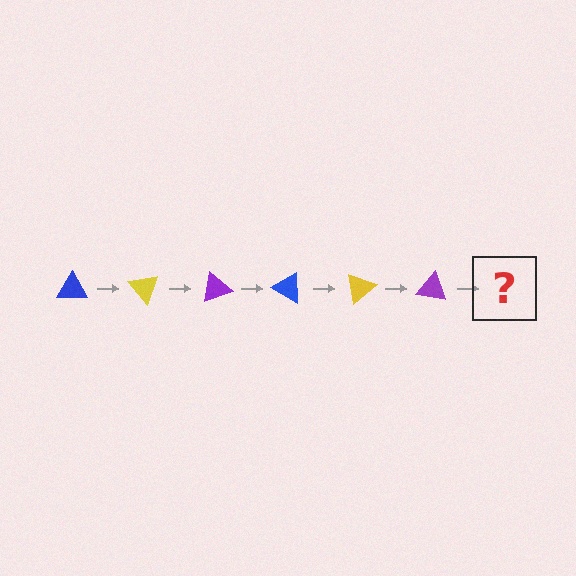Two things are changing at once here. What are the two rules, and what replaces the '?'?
The two rules are that it rotates 50 degrees each step and the color cycles through blue, yellow, and purple. The '?' should be a blue triangle, rotated 300 degrees from the start.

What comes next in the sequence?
The next element should be a blue triangle, rotated 300 degrees from the start.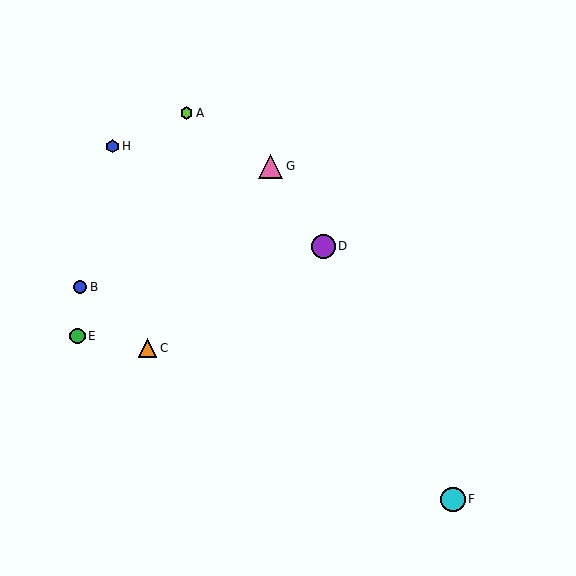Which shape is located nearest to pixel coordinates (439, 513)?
The cyan circle (labeled F) at (453, 499) is nearest to that location.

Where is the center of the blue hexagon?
The center of the blue hexagon is at (113, 146).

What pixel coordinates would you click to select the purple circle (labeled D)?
Click at (323, 246) to select the purple circle D.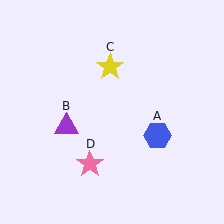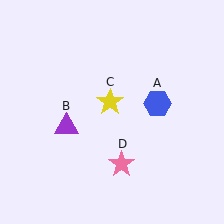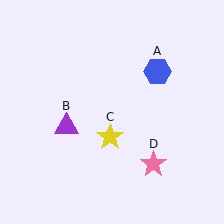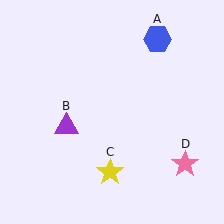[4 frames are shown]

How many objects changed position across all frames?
3 objects changed position: blue hexagon (object A), yellow star (object C), pink star (object D).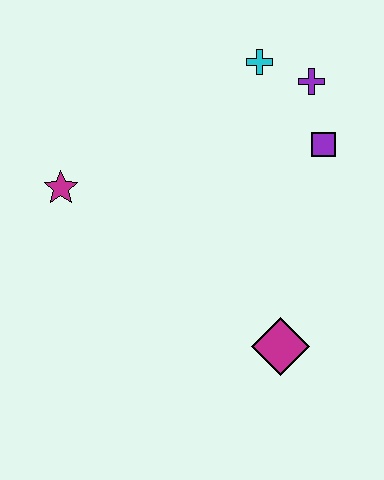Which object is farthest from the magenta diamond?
The cyan cross is farthest from the magenta diamond.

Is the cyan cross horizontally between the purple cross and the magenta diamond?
No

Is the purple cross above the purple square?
Yes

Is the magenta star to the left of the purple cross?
Yes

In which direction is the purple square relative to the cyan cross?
The purple square is below the cyan cross.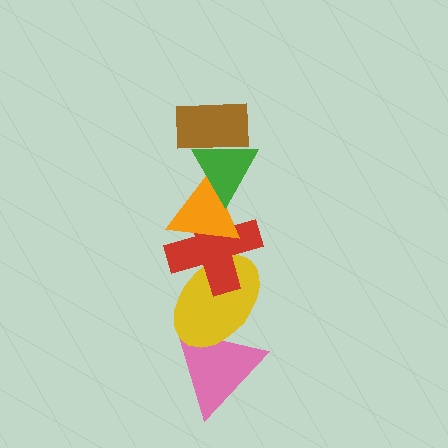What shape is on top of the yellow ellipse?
The red cross is on top of the yellow ellipse.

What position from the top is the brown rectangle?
The brown rectangle is 1st from the top.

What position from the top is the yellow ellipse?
The yellow ellipse is 5th from the top.